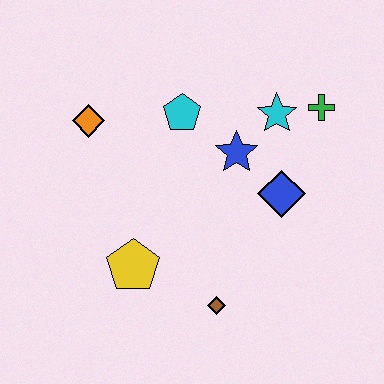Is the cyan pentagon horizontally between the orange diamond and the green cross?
Yes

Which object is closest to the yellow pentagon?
The brown diamond is closest to the yellow pentagon.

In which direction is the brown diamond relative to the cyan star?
The brown diamond is below the cyan star.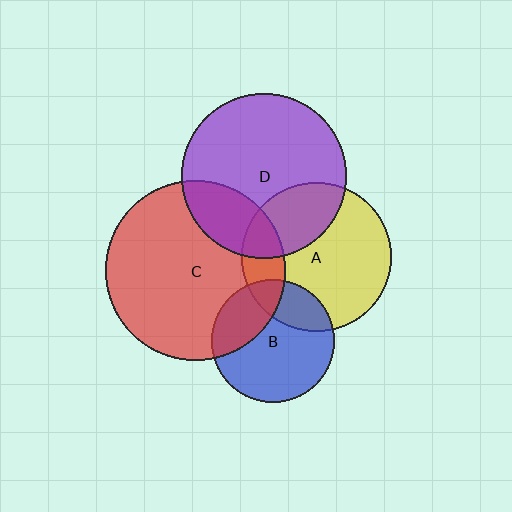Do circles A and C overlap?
Yes.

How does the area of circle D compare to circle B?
Approximately 1.8 times.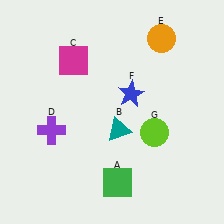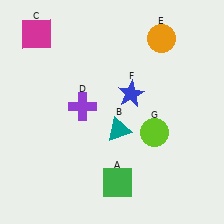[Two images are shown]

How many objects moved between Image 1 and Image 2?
2 objects moved between the two images.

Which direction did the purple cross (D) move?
The purple cross (D) moved right.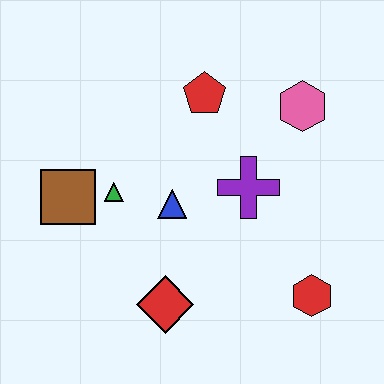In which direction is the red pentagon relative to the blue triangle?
The red pentagon is above the blue triangle.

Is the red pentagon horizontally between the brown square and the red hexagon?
Yes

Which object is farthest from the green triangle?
The red hexagon is farthest from the green triangle.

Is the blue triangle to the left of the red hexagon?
Yes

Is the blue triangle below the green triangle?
Yes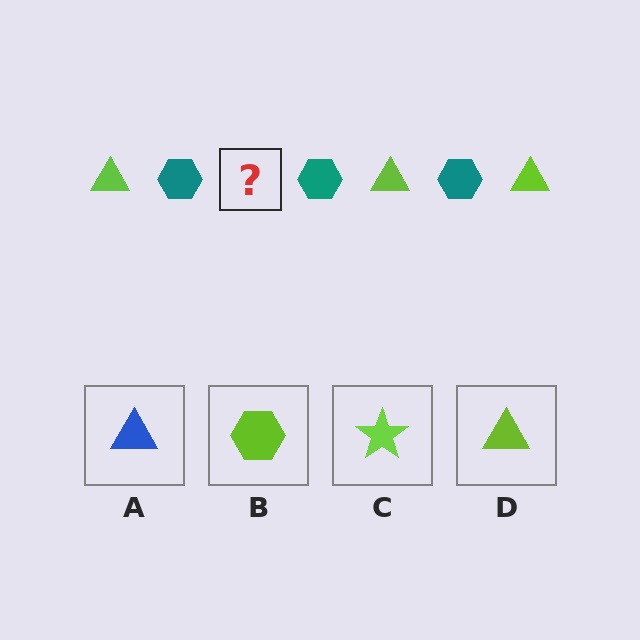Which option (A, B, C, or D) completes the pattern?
D.